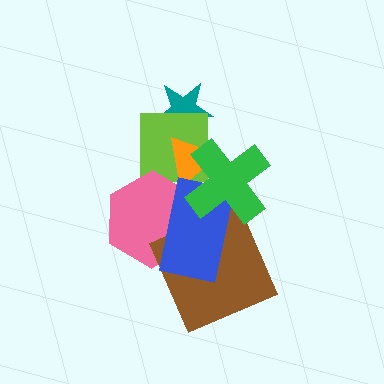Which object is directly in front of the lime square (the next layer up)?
The orange triangle is directly in front of the lime square.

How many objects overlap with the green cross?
3 objects overlap with the green cross.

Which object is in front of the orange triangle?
The green cross is in front of the orange triangle.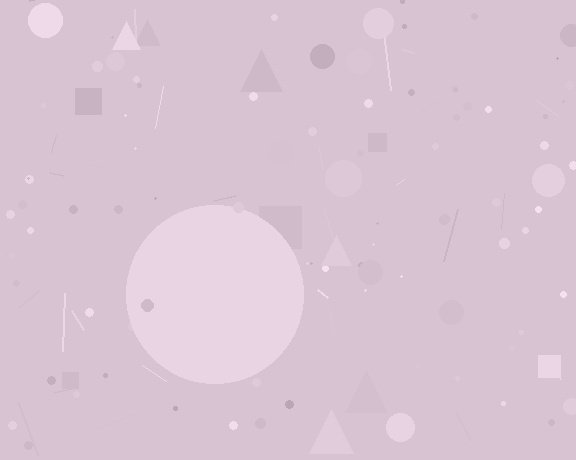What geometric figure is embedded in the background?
A circle is embedded in the background.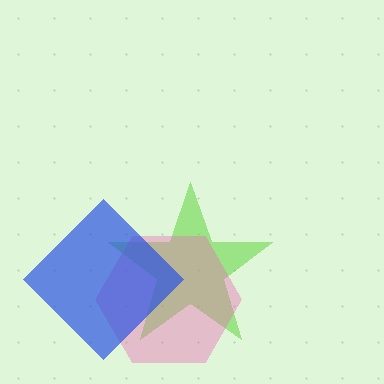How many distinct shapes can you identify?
There are 3 distinct shapes: a lime star, a pink hexagon, a blue diamond.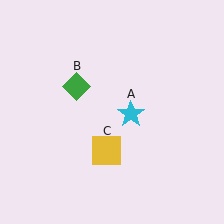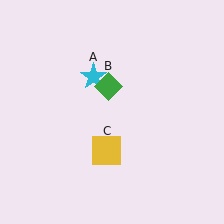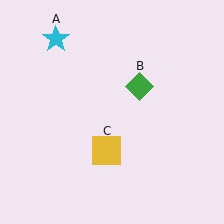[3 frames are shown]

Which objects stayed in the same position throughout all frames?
Yellow square (object C) remained stationary.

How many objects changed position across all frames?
2 objects changed position: cyan star (object A), green diamond (object B).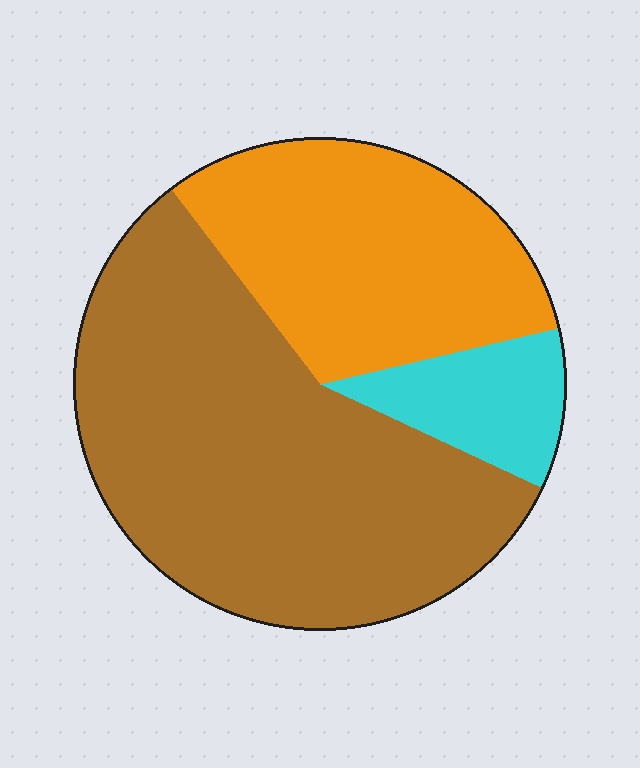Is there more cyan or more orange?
Orange.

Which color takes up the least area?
Cyan, at roughly 10%.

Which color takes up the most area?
Brown, at roughly 60%.